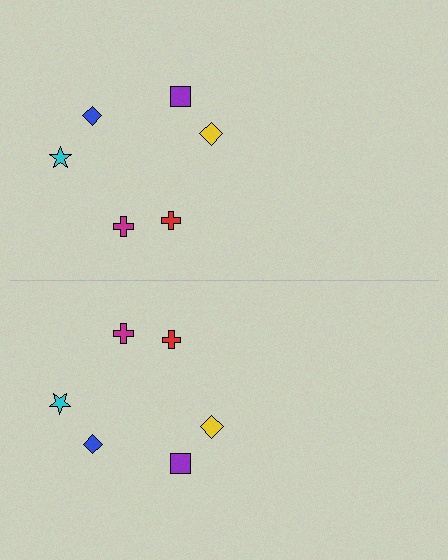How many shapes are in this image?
There are 12 shapes in this image.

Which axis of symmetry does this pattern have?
The pattern has a horizontal axis of symmetry running through the center of the image.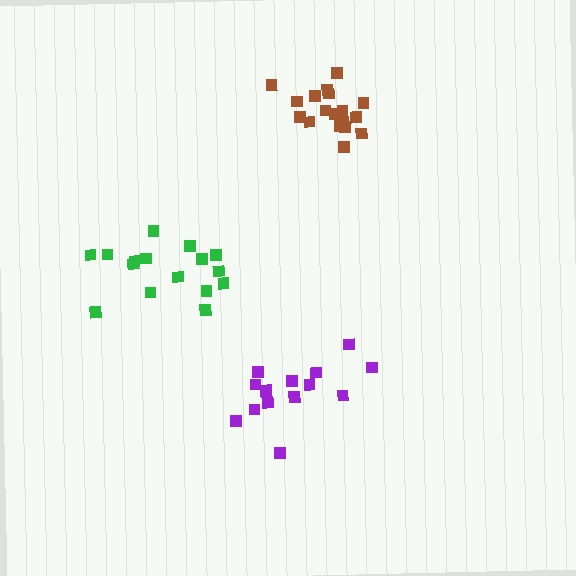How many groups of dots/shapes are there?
There are 3 groups.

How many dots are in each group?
Group 1: 16 dots, Group 2: 18 dots, Group 3: 14 dots (48 total).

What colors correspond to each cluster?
The clusters are colored: green, brown, purple.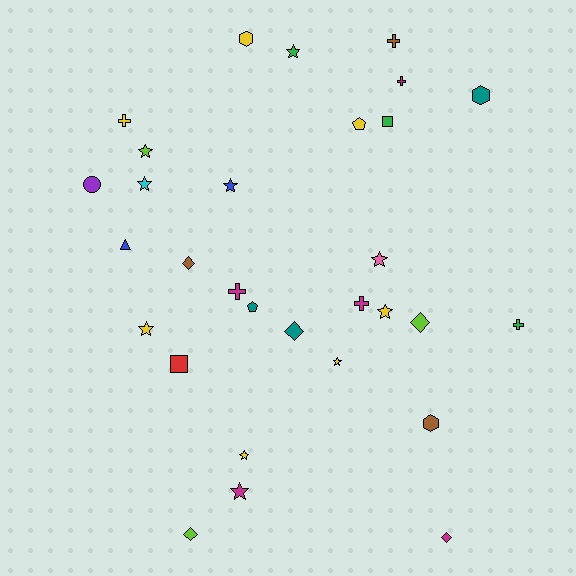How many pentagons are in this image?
There are 2 pentagons.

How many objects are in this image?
There are 30 objects.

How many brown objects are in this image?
There are 3 brown objects.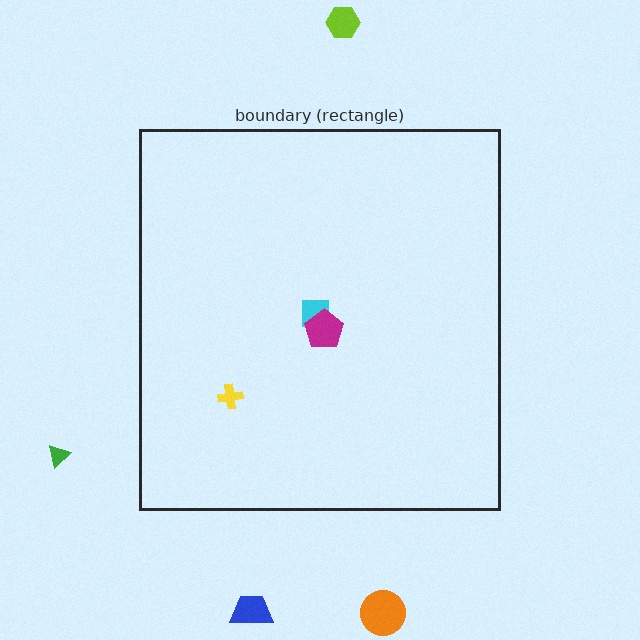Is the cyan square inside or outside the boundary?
Inside.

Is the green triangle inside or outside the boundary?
Outside.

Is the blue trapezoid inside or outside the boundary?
Outside.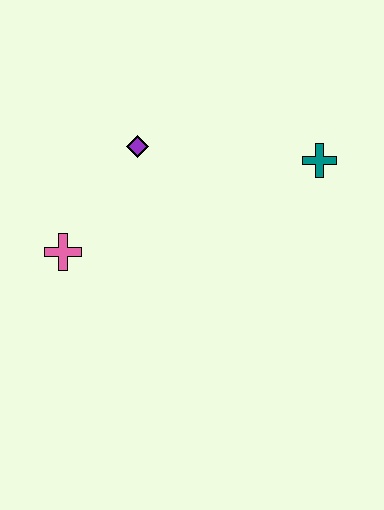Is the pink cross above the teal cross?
No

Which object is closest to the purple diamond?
The pink cross is closest to the purple diamond.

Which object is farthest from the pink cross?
The teal cross is farthest from the pink cross.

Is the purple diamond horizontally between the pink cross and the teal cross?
Yes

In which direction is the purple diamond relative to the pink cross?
The purple diamond is above the pink cross.